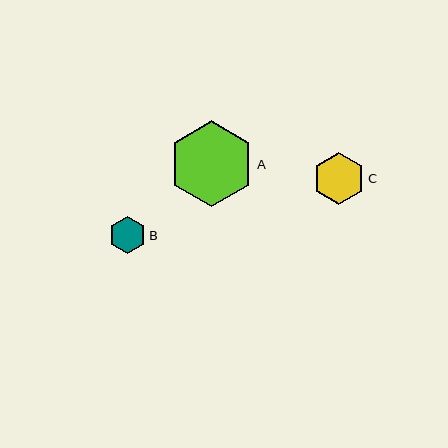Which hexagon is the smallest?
Hexagon B is the smallest with a size of approximately 37 pixels.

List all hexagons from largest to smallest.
From largest to smallest: A, C, B.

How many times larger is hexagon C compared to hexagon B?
Hexagon C is approximately 1.4 times the size of hexagon B.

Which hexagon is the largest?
Hexagon A is the largest with a size of approximately 86 pixels.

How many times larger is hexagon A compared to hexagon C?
Hexagon A is approximately 1.7 times the size of hexagon C.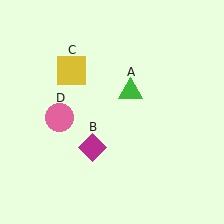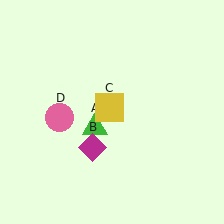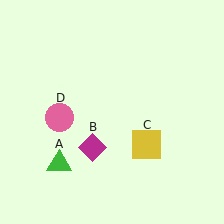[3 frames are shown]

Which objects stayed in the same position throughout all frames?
Magenta diamond (object B) and pink circle (object D) remained stationary.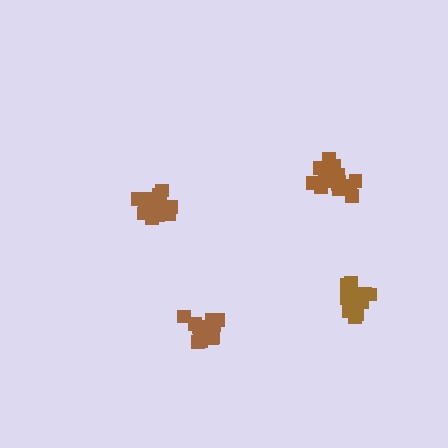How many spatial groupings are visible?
There are 4 spatial groupings.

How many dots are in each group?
Group 1: 19 dots, Group 2: 13 dots, Group 3: 18 dots, Group 4: 16 dots (66 total).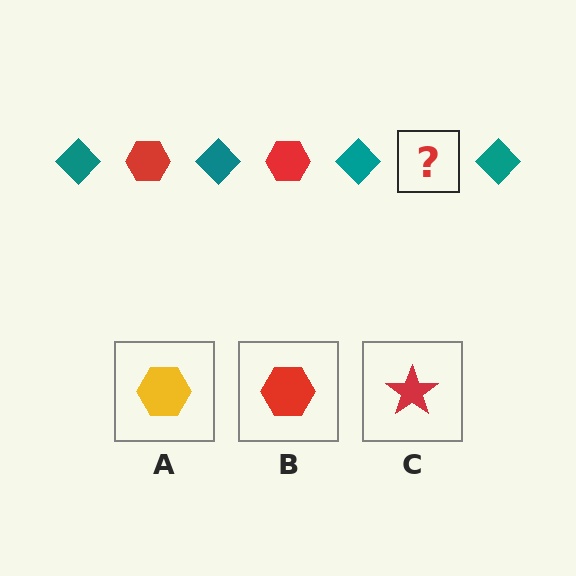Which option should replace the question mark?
Option B.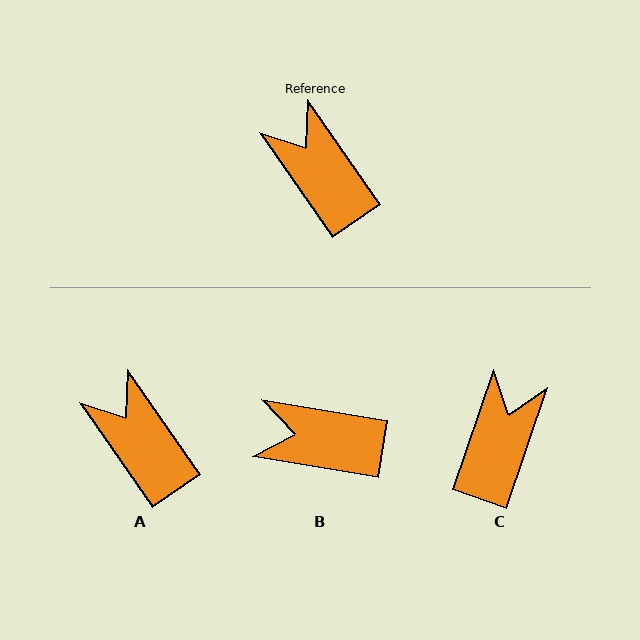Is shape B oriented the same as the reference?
No, it is off by about 46 degrees.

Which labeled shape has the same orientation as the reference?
A.